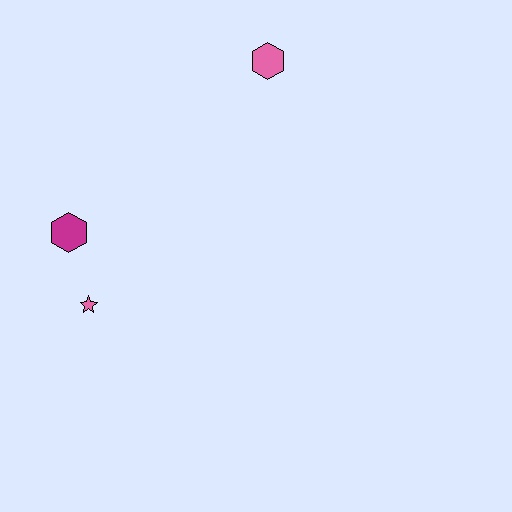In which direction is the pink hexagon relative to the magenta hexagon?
The pink hexagon is to the right of the magenta hexagon.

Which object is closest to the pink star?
The magenta hexagon is closest to the pink star.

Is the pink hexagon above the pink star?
Yes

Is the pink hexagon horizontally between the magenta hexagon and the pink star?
No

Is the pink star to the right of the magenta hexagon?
Yes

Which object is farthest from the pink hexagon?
The pink star is farthest from the pink hexagon.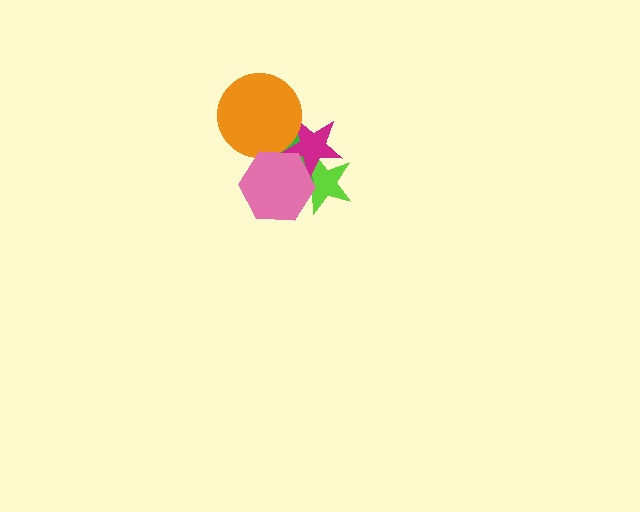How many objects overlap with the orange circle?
3 objects overlap with the orange circle.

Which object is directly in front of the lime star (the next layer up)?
The green star is directly in front of the lime star.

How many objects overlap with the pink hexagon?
4 objects overlap with the pink hexagon.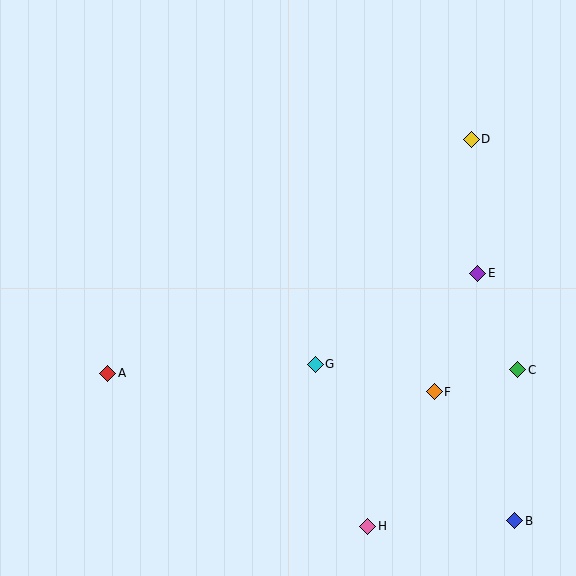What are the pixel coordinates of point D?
Point D is at (471, 139).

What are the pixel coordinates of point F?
Point F is at (434, 392).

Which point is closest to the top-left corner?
Point A is closest to the top-left corner.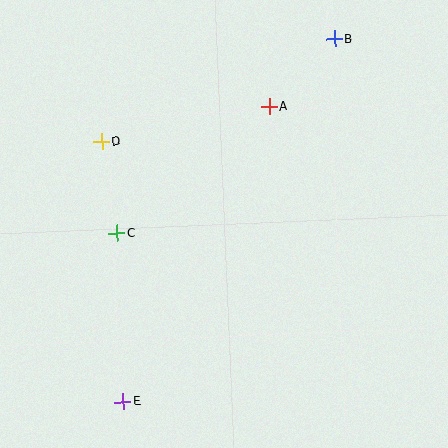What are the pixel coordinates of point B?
Point B is at (334, 39).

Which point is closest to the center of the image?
Point C at (117, 233) is closest to the center.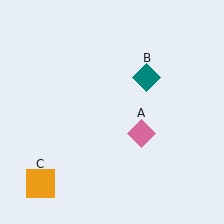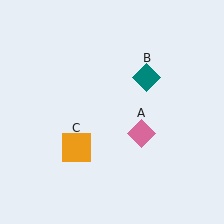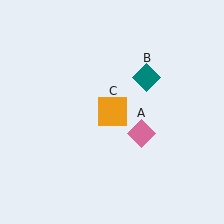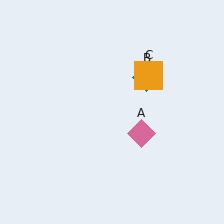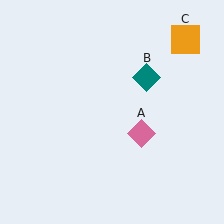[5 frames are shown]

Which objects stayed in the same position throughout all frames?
Pink diamond (object A) and teal diamond (object B) remained stationary.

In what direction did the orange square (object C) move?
The orange square (object C) moved up and to the right.